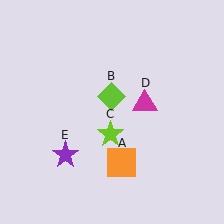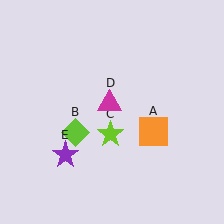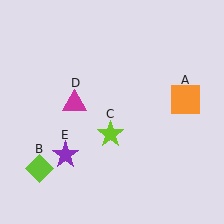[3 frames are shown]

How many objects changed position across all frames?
3 objects changed position: orange square (object A), lime diamond (object B), magenta triangle (object D).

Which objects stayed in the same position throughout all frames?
Lime star (object C) and purple star (object E) remained stationary.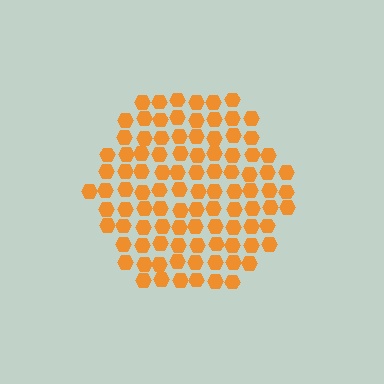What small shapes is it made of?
It is made of small hexagons.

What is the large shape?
The large shape is a hexagon.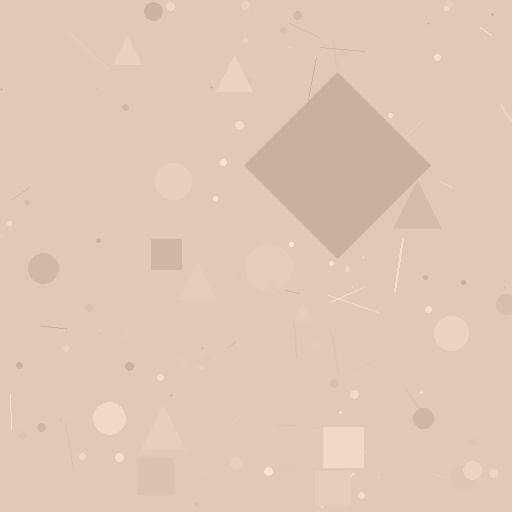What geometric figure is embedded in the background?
A diamond is embedded in the background.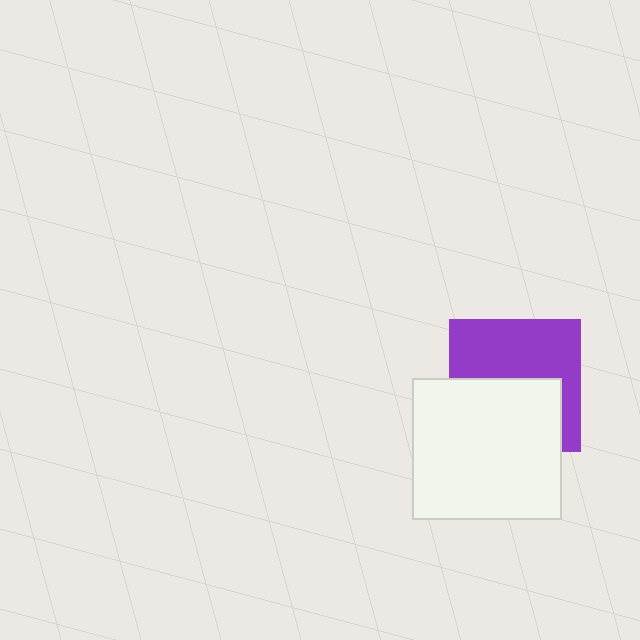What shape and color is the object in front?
The object in front is a white rectangle.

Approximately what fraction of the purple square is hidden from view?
Roughly 48% of the purple square is hidden behind the white rectangle.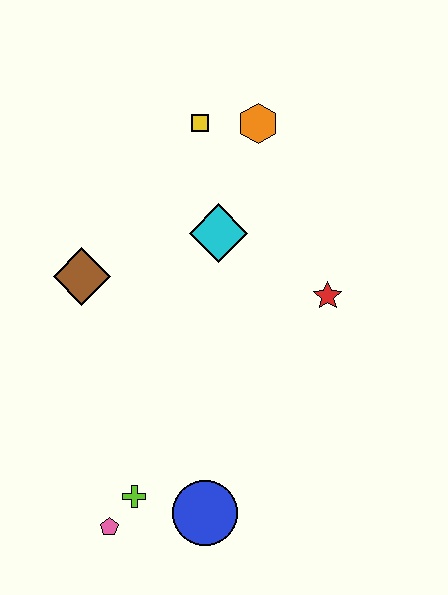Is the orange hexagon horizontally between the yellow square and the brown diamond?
No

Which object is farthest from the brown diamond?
The blue circle is farthest from the brown diamond.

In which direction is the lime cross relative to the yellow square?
The lime cross is below the yellow square.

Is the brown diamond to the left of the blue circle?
Yes